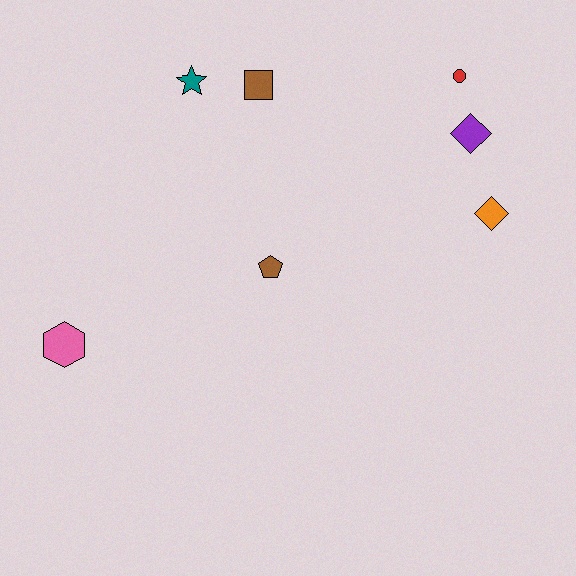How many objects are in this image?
There are 7 objects.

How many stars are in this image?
There is 1 star.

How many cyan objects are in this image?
There are no cyan objects.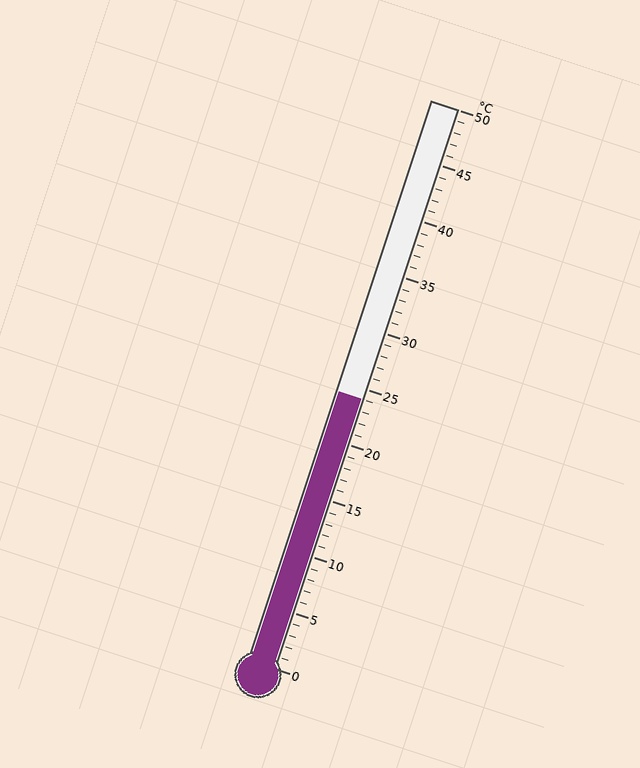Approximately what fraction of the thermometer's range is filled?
The thermometer is filled to approximately 50% of its range.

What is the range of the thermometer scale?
The thermometer scale ranges from 0°C to 50°C.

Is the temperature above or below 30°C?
The temperature is below 30°C.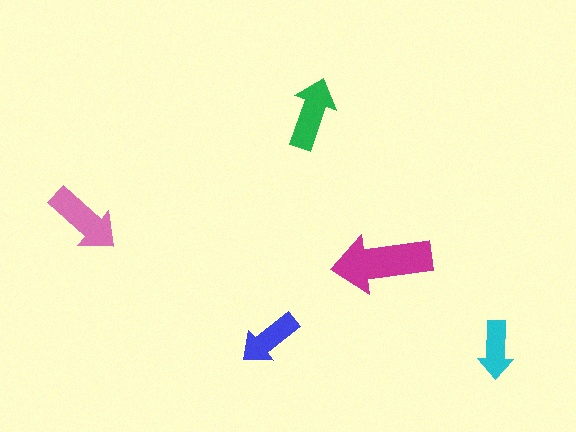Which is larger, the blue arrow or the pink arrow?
The pink one.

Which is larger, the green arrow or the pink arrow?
The pink one.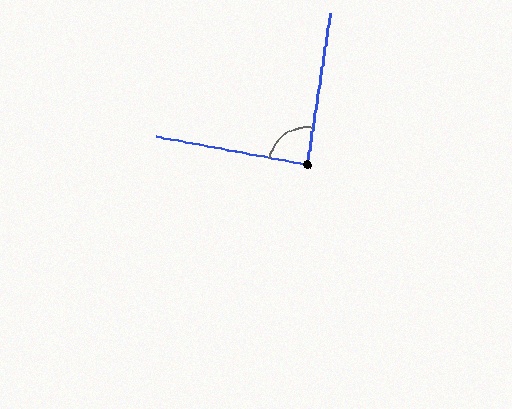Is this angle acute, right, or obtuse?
It is approximately a right angle.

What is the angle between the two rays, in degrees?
Approximately 88 degrees.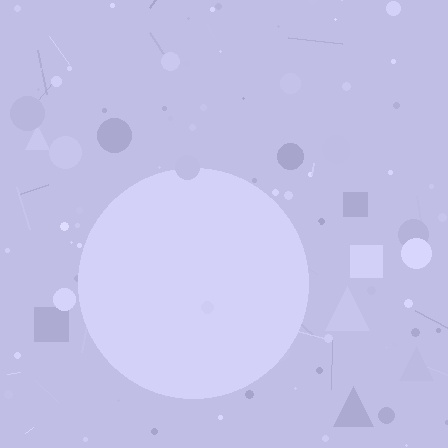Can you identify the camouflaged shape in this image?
The camouflaged shape is a circle.